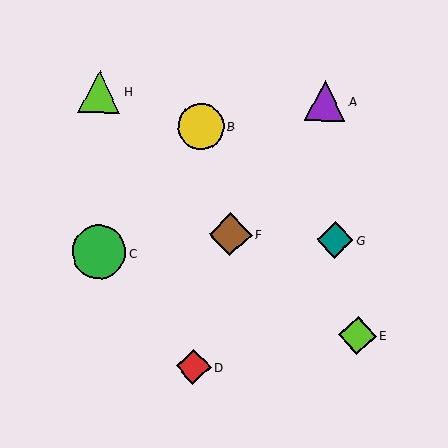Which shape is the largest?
The green circle (labeled C) is the largest.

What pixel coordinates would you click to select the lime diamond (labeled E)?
Click at (357, 335) to select the lime diamond E.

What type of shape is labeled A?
Shape A is a purple triangle.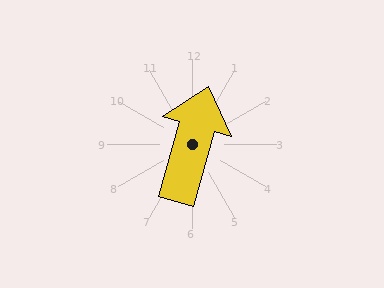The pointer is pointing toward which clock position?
Roughly 1 o'clock.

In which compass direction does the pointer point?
North.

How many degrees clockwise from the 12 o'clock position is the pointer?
Approximately 16 degrees.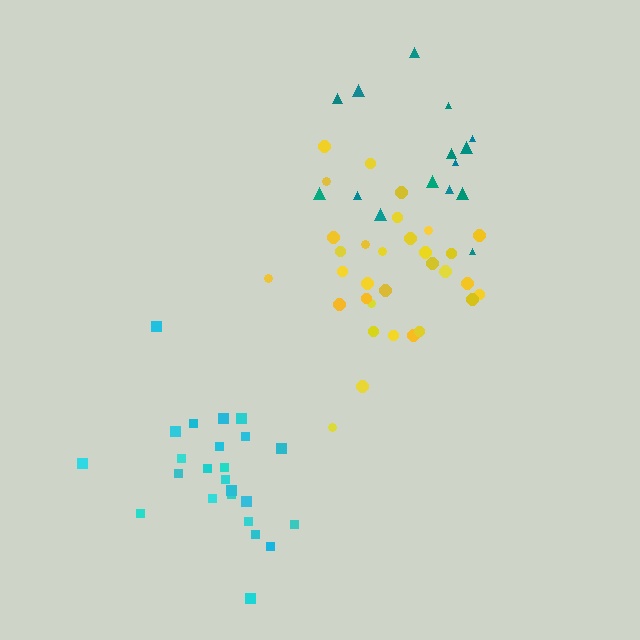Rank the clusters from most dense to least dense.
cyan, yellow, teal.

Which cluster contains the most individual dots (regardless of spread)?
Yellow (32).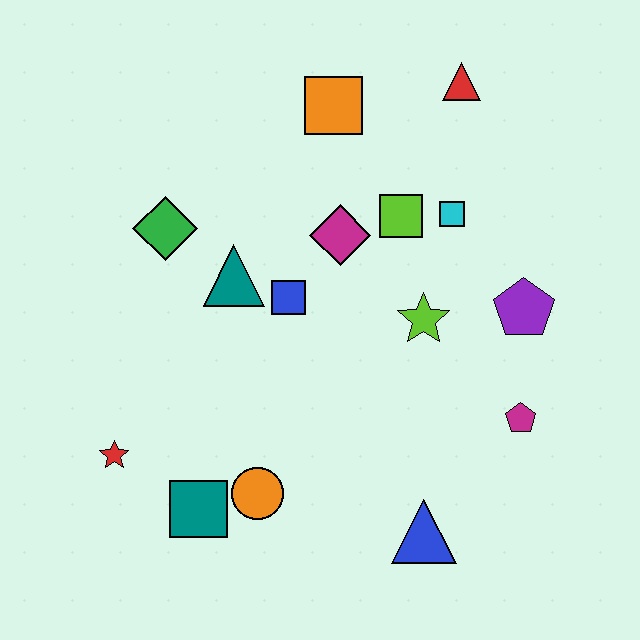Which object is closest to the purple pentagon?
The lime star is closest to the purple pentagon.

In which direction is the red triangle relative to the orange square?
The red triangle is to the right of the orange square.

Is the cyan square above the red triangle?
No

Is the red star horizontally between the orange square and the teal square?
No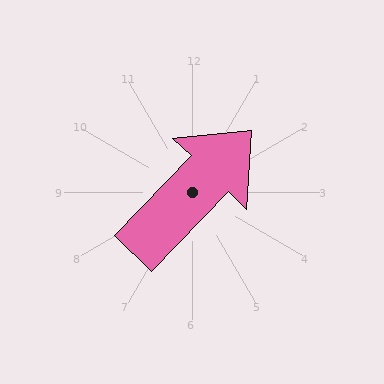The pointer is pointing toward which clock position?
Roughly 1 o'clock.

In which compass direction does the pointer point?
Northeast.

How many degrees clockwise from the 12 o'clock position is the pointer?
Approximately 44 degrees.